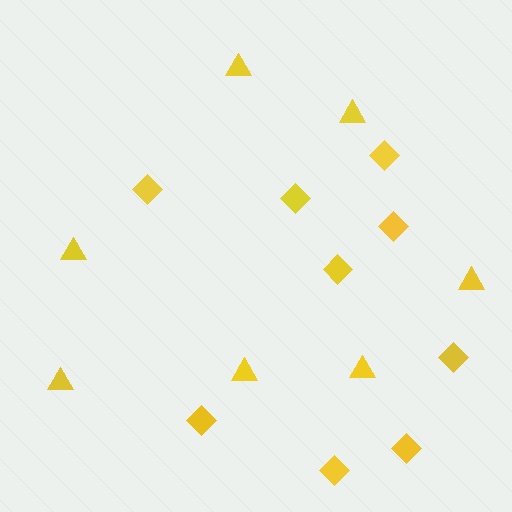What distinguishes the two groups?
There are 2 groups: one group of diamonds (9) and one group of triangles (7).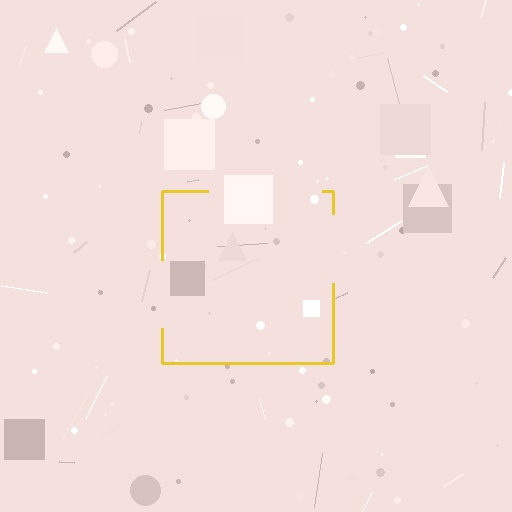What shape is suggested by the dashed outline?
The dashed outline suggests a square.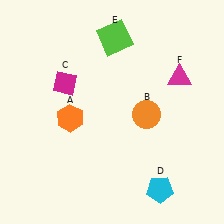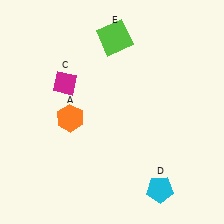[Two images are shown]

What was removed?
The magenta triangle (F), the orange circle (B) were removed in Image 2.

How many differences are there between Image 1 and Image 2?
There are 2 differences between the two images.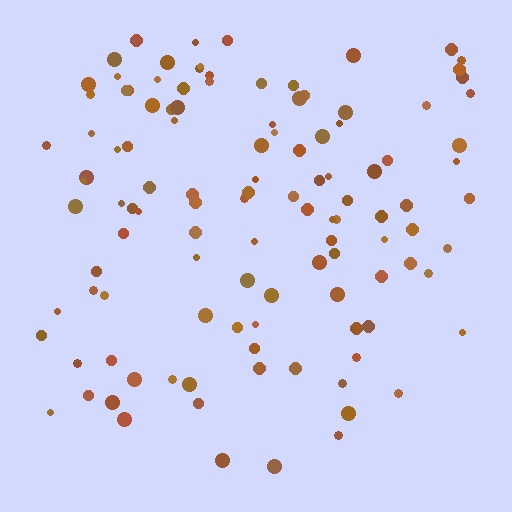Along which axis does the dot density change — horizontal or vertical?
Vertical.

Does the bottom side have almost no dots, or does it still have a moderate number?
Still a moderate number, just noticeably fewer than the top.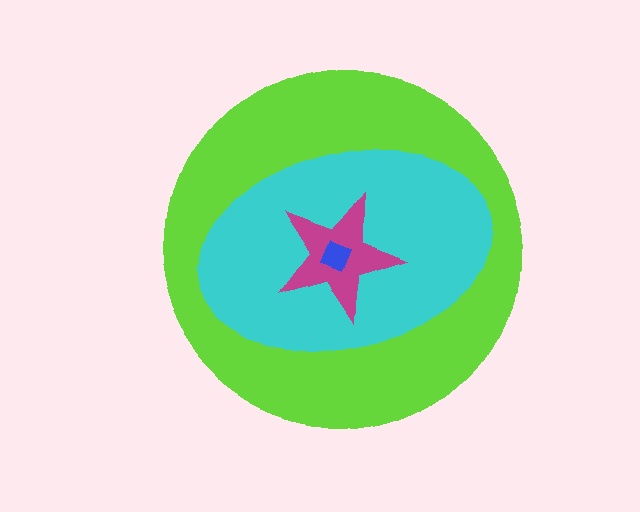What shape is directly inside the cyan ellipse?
The magenta star.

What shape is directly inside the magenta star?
The blue square.